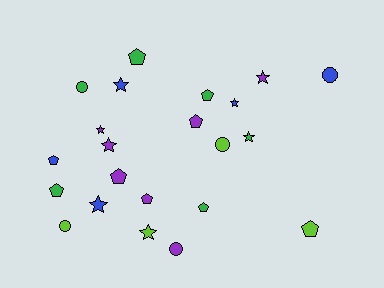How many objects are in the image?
There are 22 objects.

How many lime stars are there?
There is 1 lime star.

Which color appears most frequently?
Purple, with 7 objects.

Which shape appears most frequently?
Pentagon, with 9 objects.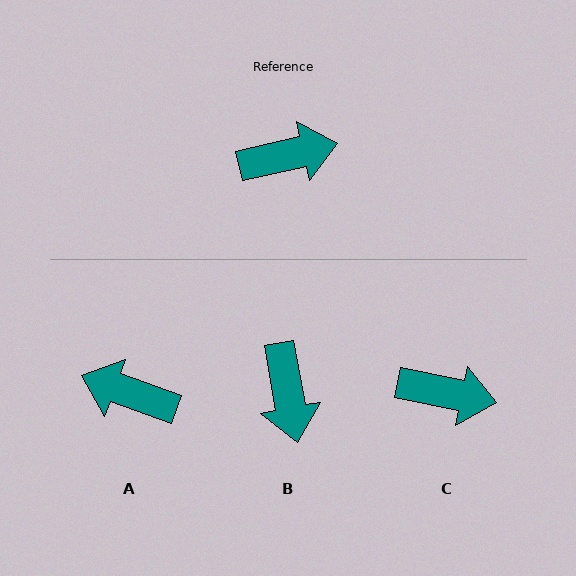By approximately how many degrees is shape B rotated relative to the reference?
Approximately 92 degrees clockwise.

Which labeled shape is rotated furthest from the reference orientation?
A, about 148 degrees away.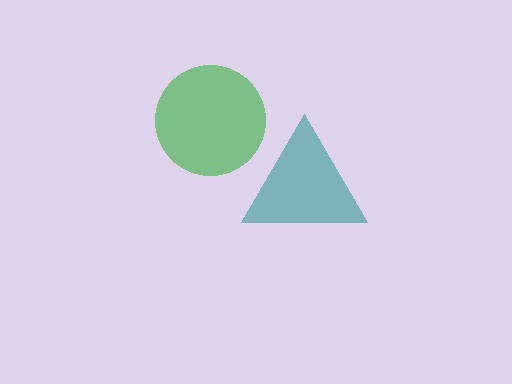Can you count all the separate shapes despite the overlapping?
Yes, there are 2 separate shapes.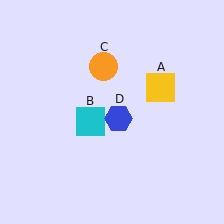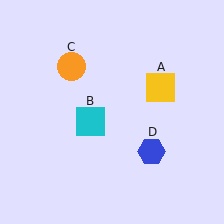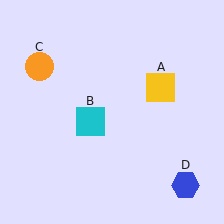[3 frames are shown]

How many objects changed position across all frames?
2 objects changed position: orange circle (object C), blue hexagon (object D).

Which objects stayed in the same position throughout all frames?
Yellow square (object A) and cyan square (object B) remained stationary.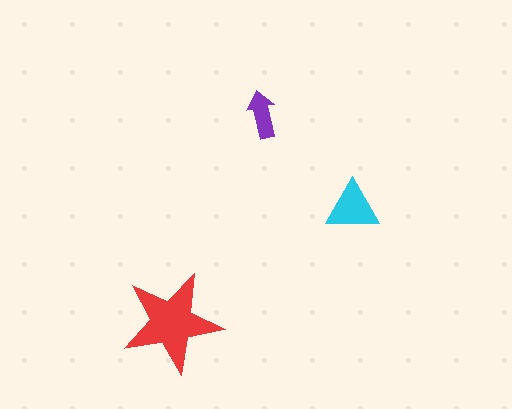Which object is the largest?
The red star.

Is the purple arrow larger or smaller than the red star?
Smaller.